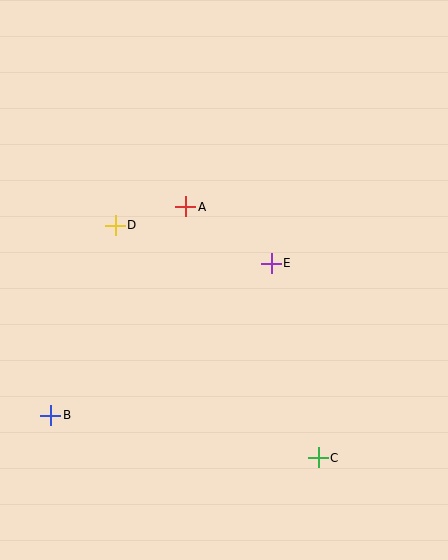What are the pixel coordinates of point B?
Point B is at (51, 415).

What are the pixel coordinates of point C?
Point C is at (318, 458).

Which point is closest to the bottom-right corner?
Point C is closest to the bottom-right corner.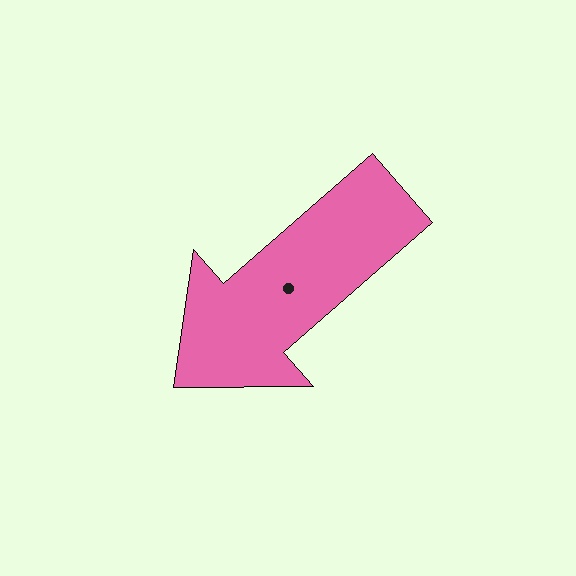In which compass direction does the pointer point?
Southwest.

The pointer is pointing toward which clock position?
Roughly 8 o'clock.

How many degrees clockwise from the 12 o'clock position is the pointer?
Approximately 229 degrees.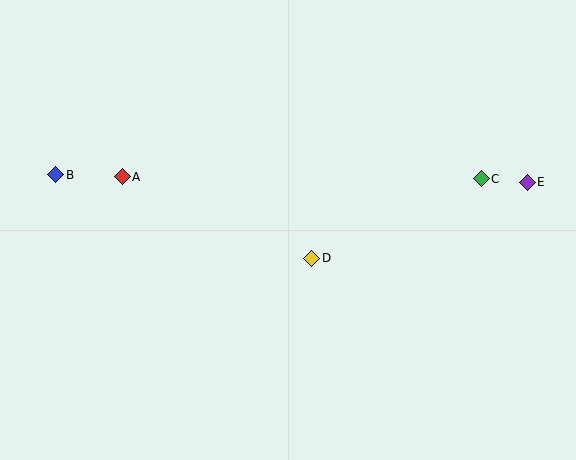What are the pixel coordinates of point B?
Point B is at (56, 175).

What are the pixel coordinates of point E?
Point E is at (527, 182).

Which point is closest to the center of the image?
Point D at (312, 258) is closest to the center.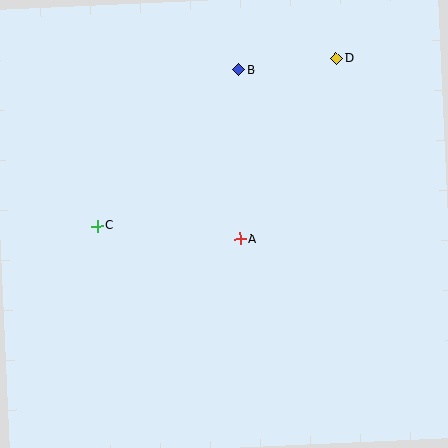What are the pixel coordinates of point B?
Point B is at (239, 70).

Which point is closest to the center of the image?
Point A at (240, 239) is closest to the center.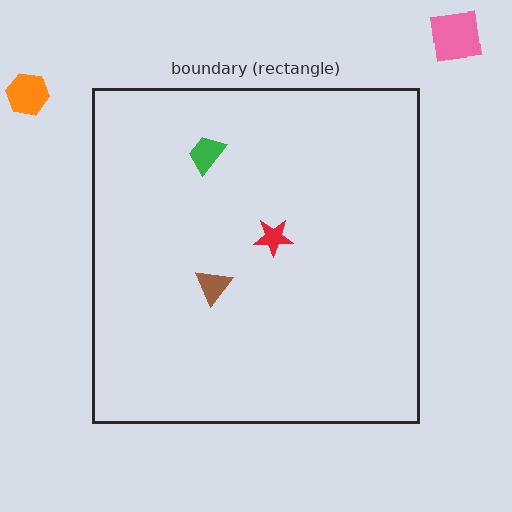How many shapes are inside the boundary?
3 inside, 2 outside.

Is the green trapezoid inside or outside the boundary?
Inside.